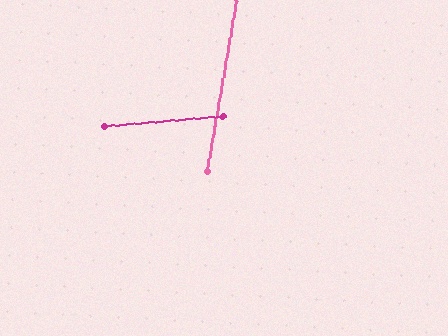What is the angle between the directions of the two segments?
Approximately 76 degrees.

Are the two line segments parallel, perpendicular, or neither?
Neither parallel nor perpendicular — they differ by about 76°.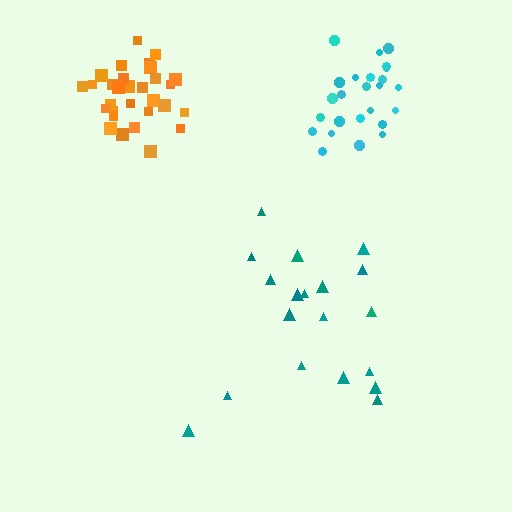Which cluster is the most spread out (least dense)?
Teal.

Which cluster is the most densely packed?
Orange.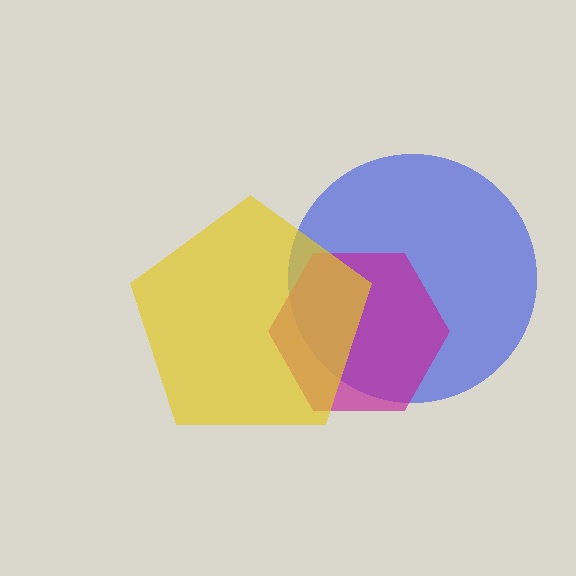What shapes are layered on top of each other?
The layered shapes are: a blue circle, a magenta hexagon, a yellow pentagon.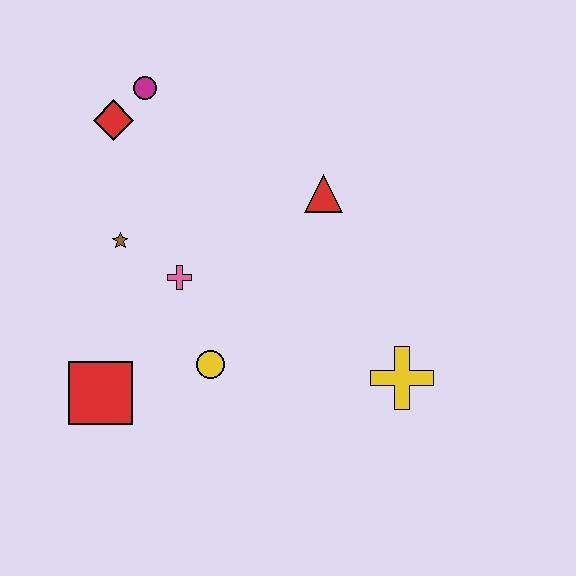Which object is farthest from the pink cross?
The yellow cross is farthest from the pink cross.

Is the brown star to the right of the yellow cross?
No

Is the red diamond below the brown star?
No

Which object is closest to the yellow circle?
The pink cross is closest to the yellow circle.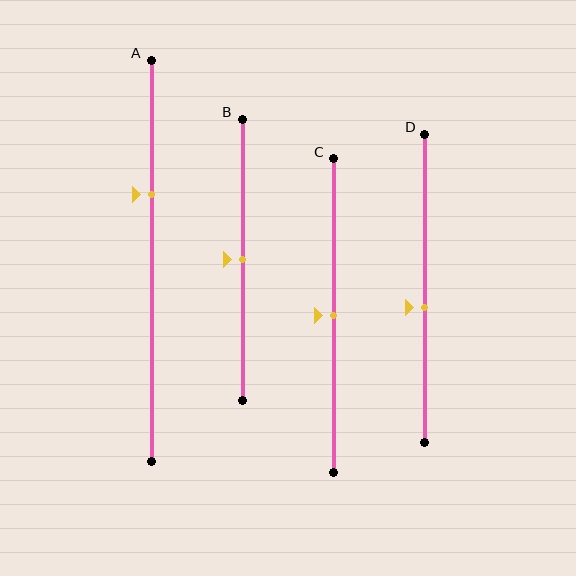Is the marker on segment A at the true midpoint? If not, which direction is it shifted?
No, the marker on segment A is shifted upward by about 16% of the segment length.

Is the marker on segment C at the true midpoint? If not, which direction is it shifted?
Yes, the marker on segment C is at the true midpoint.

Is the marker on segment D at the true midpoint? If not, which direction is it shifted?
No, the marker on segment D is shifted downward by about 6% of the segment length.